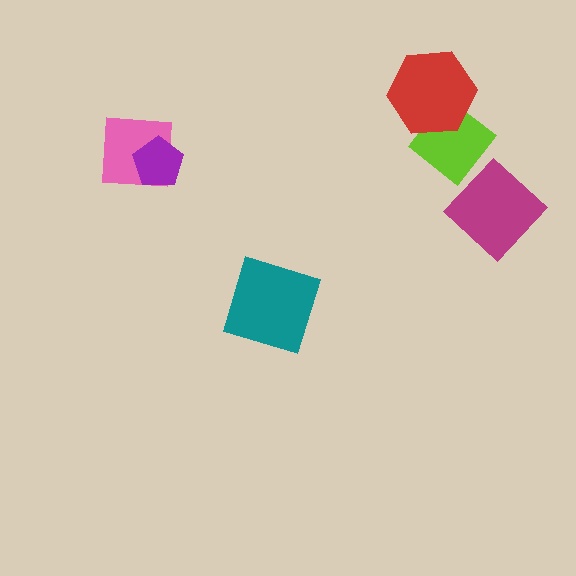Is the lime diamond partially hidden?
Yes, it is partially covered by another shape.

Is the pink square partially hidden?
Yes, it is partially covered by another shape.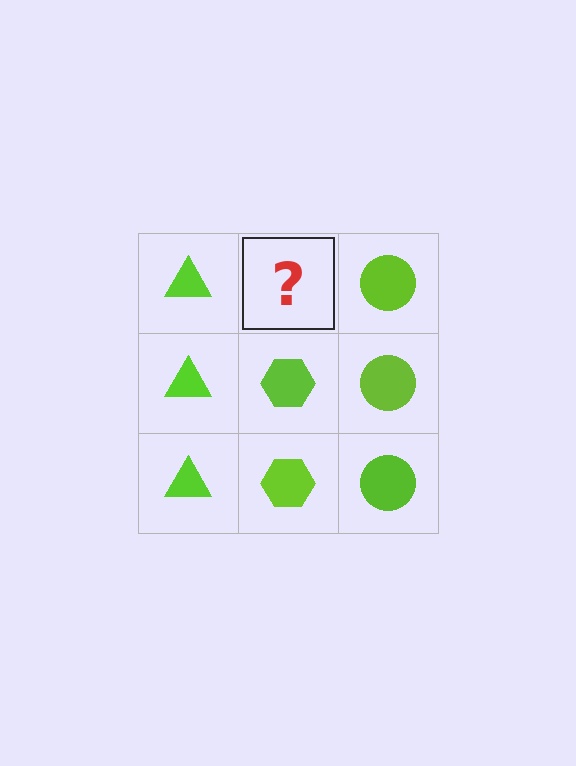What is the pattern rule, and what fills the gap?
The rule is that each column has a consistent shape. The gap should be filled with a lime hexagon.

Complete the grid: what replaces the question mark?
The question mark should be replaced with a lime hexagon.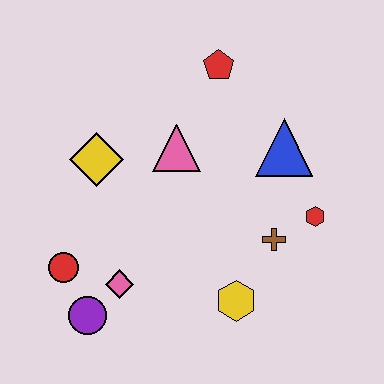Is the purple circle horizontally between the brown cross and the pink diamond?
No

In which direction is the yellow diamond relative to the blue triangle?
The yellow diamond is to the left of the blue triangle.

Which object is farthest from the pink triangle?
The purple circle is farthest from the pink triangle.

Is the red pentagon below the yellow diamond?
No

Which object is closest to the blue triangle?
The red hexagon is closest to the blue triangle.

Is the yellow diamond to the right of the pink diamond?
No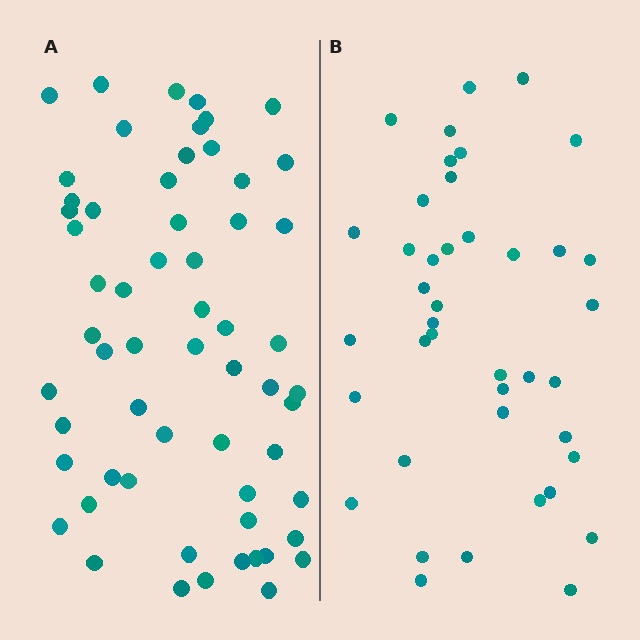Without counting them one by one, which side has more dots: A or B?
Region A (the left region) has more dots.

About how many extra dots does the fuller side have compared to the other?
Region A has approximately 20 more dots than region B.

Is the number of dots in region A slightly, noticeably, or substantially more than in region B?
Region A has substantially more. The ratio is roughly 1.5 to 1.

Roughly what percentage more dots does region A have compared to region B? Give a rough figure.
About 45% more.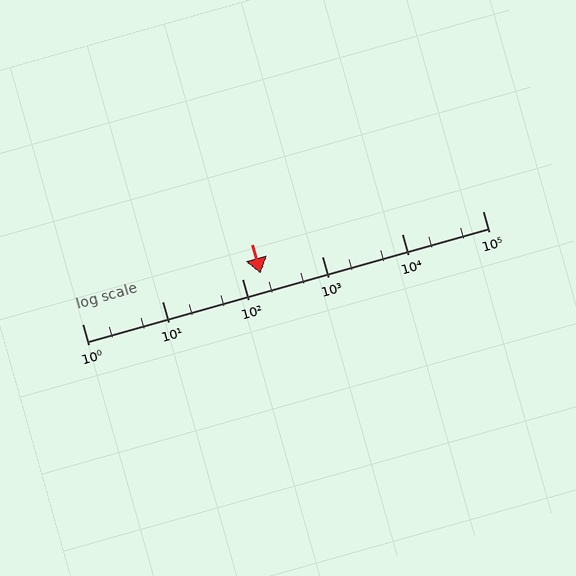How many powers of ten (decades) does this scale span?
The scale spans 5 decades, from 1 to 100000.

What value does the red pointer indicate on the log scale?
The pointer indicates approximately 170.